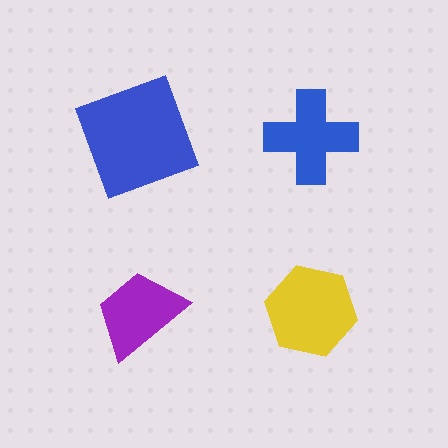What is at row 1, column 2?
A blue cross.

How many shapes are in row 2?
2 shapes.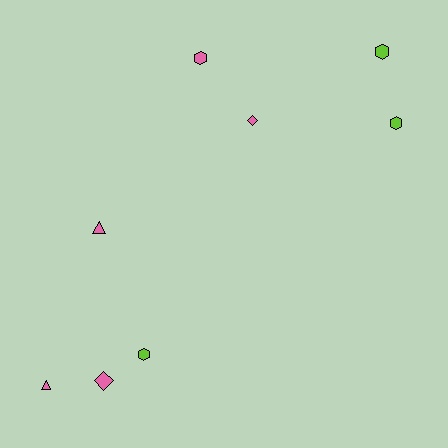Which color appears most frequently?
Pink, with 5 objects.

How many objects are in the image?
There are 8 objects.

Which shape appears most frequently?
Hexagon, with 4 objects.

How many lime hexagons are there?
There are 3 lime hexagons.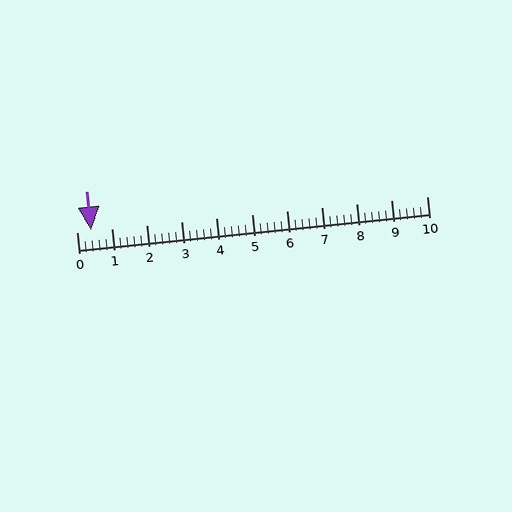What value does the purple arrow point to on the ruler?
The purple arrow points to approximately 0.4.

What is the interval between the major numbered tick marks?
The major tick marks are spaced 1 units apart.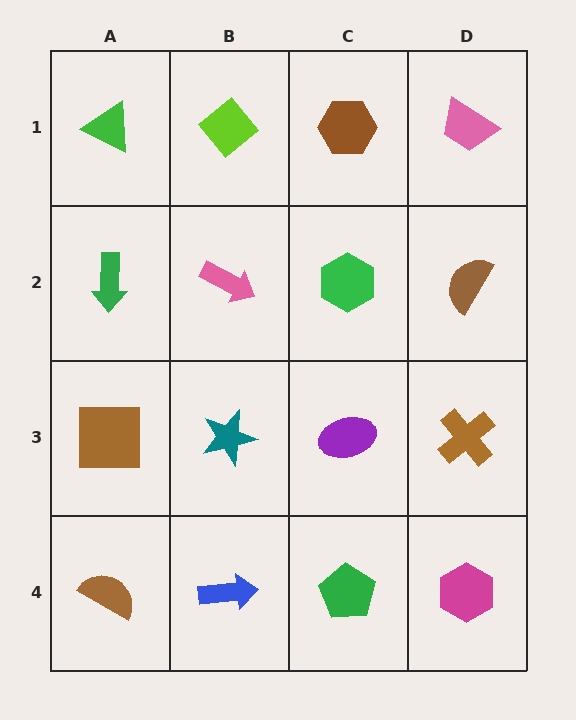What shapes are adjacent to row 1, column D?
A brown semicircle (row 2, column D), a brown hexagon (row 1, column C).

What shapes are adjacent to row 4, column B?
A teal star (row 3, column B), a brown semicircle (row 4, column A), a green pentagon (row 4, column C).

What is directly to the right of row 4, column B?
A green pentagon.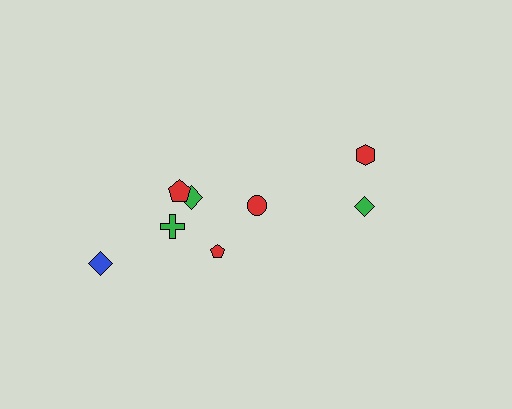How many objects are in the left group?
There are 5 objects.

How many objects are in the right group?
There are 3 objects.